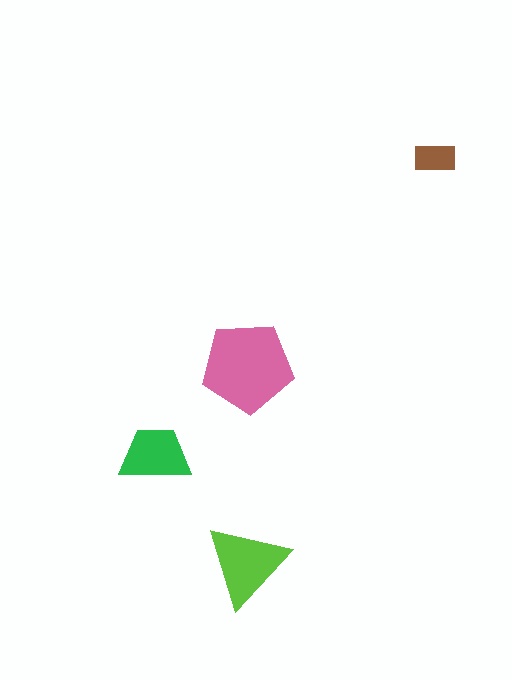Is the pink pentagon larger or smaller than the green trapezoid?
Larger.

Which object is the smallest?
The brown rectangle.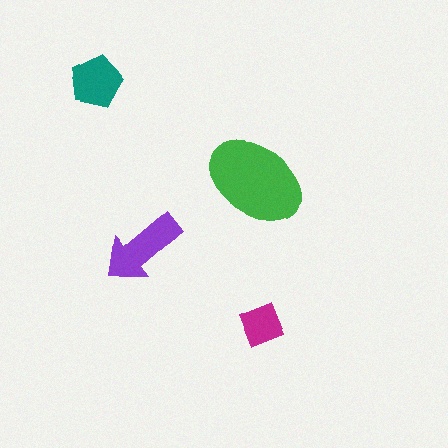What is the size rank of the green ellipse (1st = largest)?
1st.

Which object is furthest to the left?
The teal pentagon is leftmost.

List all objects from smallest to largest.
The magenta diamond, the teal pentagon, the purple arrow, the green ellipse.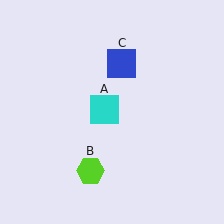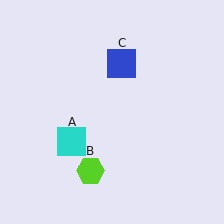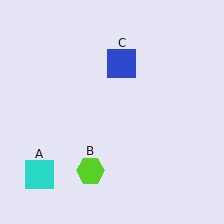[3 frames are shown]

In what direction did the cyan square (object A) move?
The cyan square (object A) moved down and to the left.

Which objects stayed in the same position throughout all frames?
Lime hexagon (object B) and blue square (object C) remained stationary.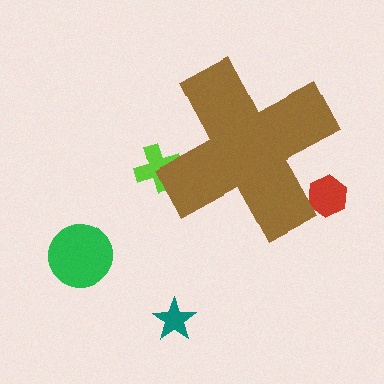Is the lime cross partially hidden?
Yes, the lime cross is partially hidden behind the brown cross.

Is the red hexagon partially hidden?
Yes, the red hexagon is partially hidden behind the brown cross.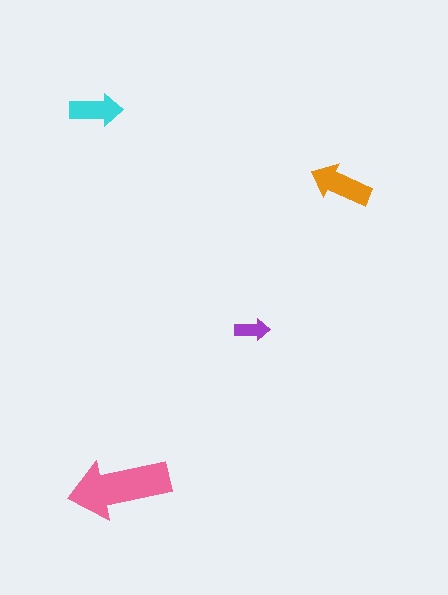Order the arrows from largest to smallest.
the pink one, the orange one, the cyan one, the purple one.